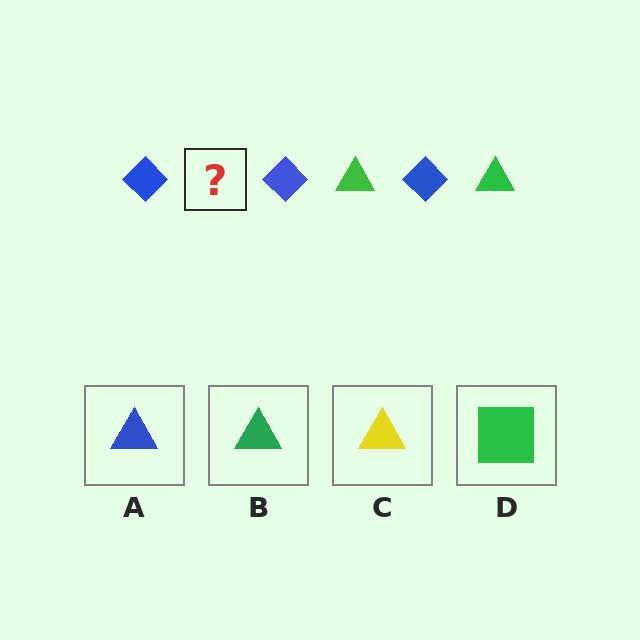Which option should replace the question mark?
Option B.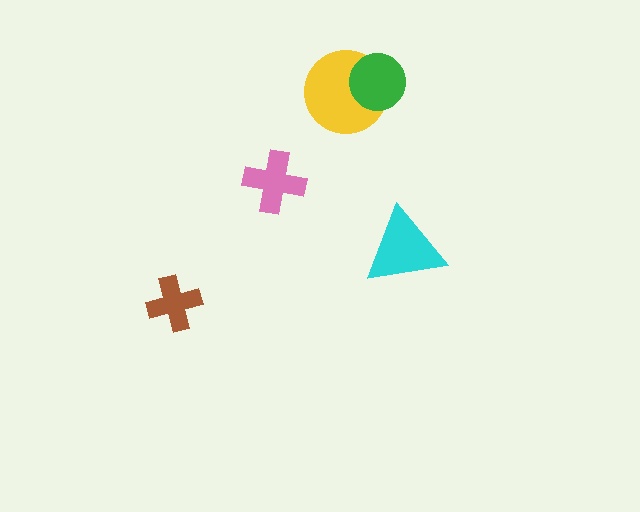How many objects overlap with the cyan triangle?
0 objects overlap with the cyan triangle.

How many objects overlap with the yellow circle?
1 object overlaps with the yellow circle.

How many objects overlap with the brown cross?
0 objects overlap with the brown cross.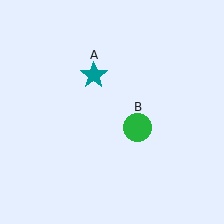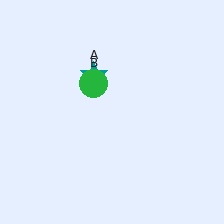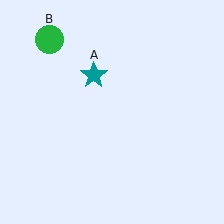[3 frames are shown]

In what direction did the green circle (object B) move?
The green circle (object B) moved up and to the left.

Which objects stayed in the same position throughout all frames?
Teal star (object A) remained stationary.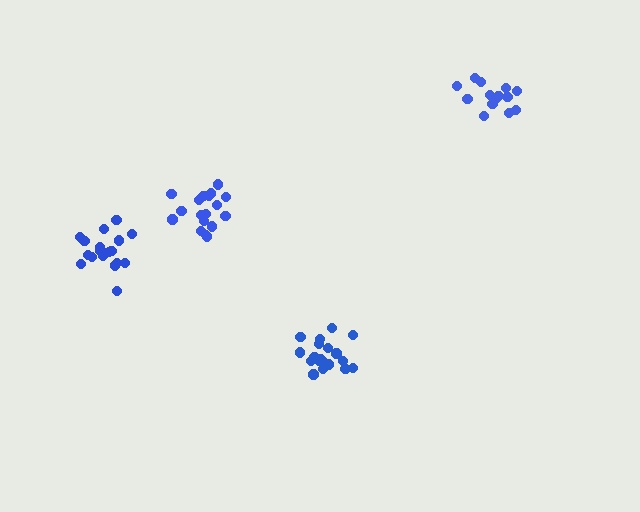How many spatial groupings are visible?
There are 4 spatial groupings.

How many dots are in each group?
Group 1: 14 dots, Group 2: 19 dots, Group 3: 18 dots, Group 4: 19 dots (70 total).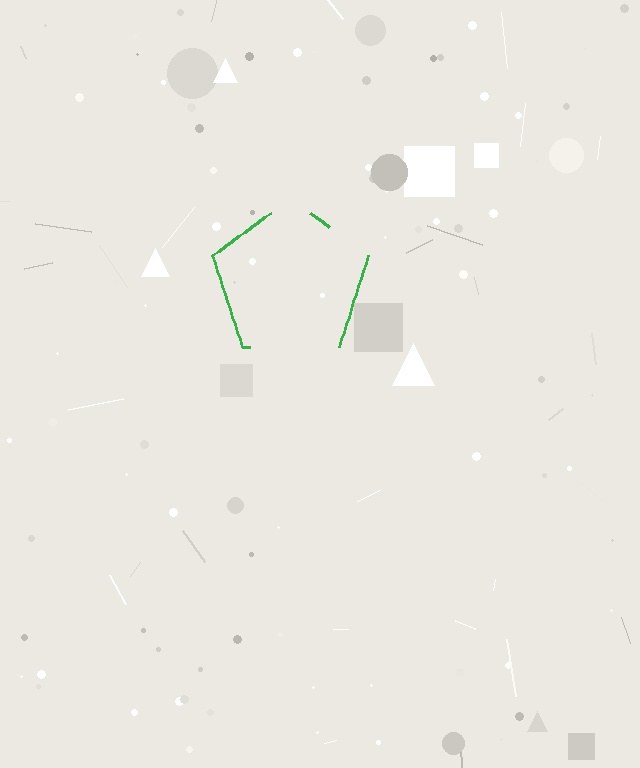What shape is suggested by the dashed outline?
The dashed outline suggests a pentagon.